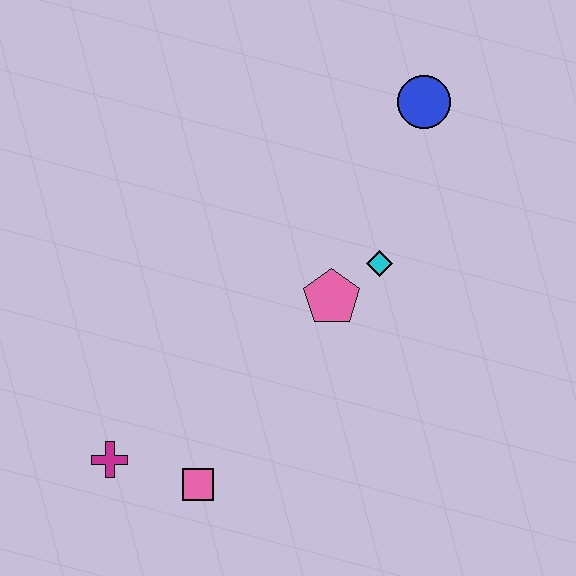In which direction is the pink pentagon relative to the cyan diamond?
The pink pentagon is to the left of the cyan diamond.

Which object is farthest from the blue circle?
The magenta cross is farthest from the blue circle.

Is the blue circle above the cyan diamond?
Yes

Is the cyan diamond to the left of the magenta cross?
No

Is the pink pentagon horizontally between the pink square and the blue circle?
Yes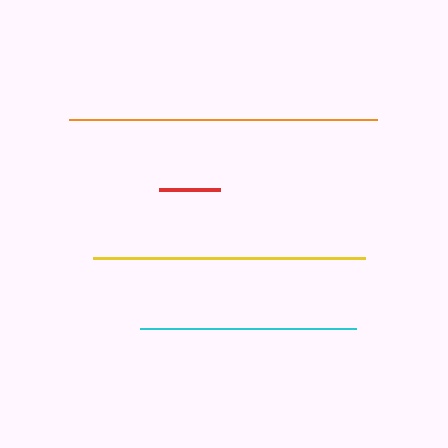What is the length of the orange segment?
The orange segment is approximately 308 pixels long.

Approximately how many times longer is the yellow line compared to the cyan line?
The yellow line is approximately 1.3 times the length of the cyan line.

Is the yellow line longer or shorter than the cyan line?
The yellow line is longer than the cyan line.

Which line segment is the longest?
The orange line is the longest at approximately 308 pixels.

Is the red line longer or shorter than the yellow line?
The yellow line is longer than the red line.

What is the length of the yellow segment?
The yellow segment is approximately 272 pixels long.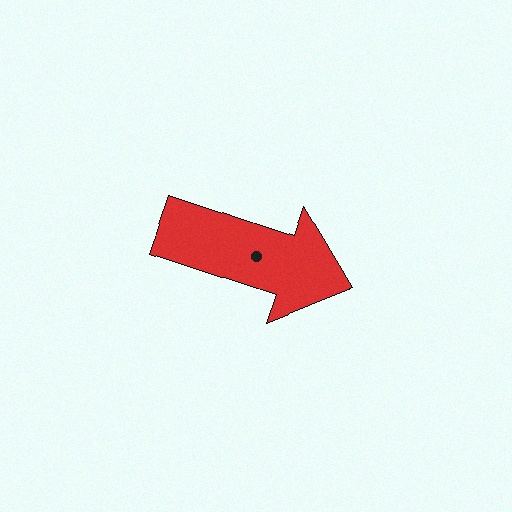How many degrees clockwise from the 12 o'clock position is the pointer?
Approximately 109 degrees.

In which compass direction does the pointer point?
East.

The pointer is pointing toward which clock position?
Roughly 4 o'clock.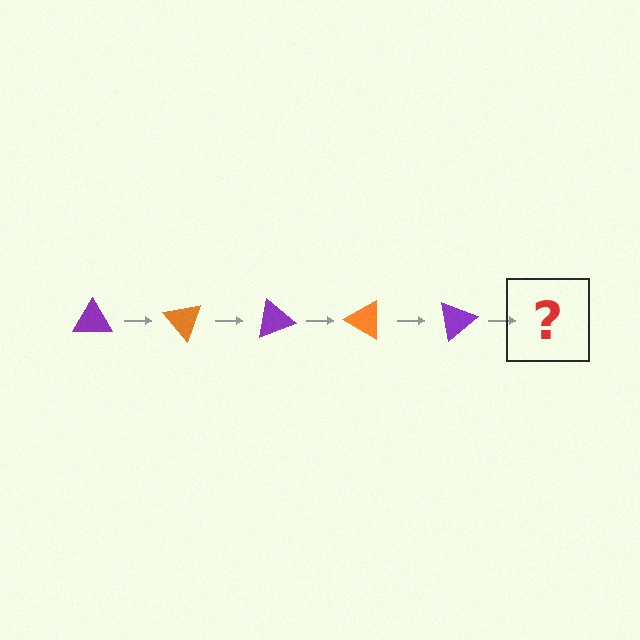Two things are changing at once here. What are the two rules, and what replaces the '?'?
The two rules are that it rotates 50 degrees each step and the color cycles through purple and orange. The '?' should be an orange triangle, rotated 250 degrees from the start.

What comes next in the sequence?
The next element should be an orange triangle, rotated 250 degrees from the start.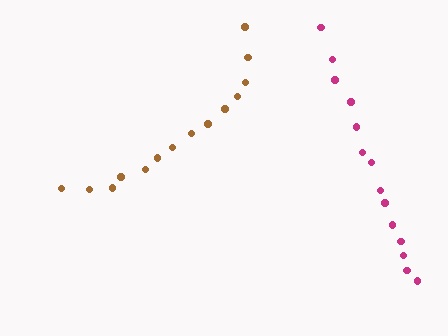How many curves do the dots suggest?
There are 2 distinct paths.